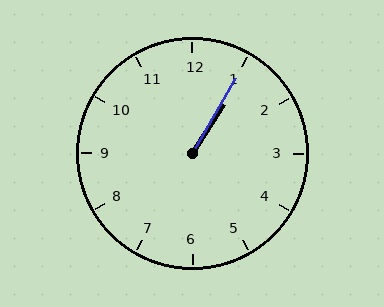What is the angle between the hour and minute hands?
Approximately 2 degrees.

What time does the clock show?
1:05.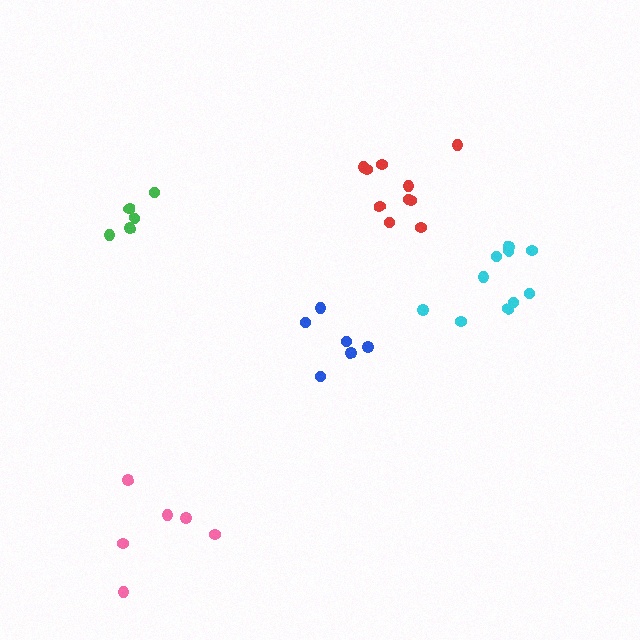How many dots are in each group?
Group 1: 6 dots, Group 2: 5 dots, Group 3: 10 dots, Group 4: 6 dots, Group 5: 10 dots (37 total).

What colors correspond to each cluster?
The clusters are colored: blue, green, red, pink, cyan.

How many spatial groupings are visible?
There are 5 spatial groupings.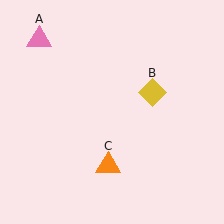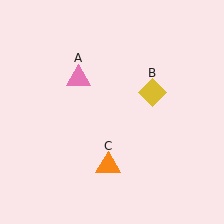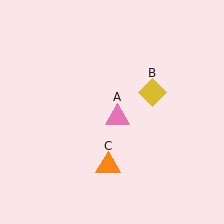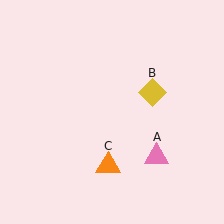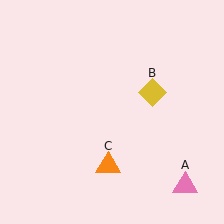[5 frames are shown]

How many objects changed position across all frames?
1 object changed position: pink triangle (object A).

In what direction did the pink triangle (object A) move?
The pink triangle (object A) moved down and to the right.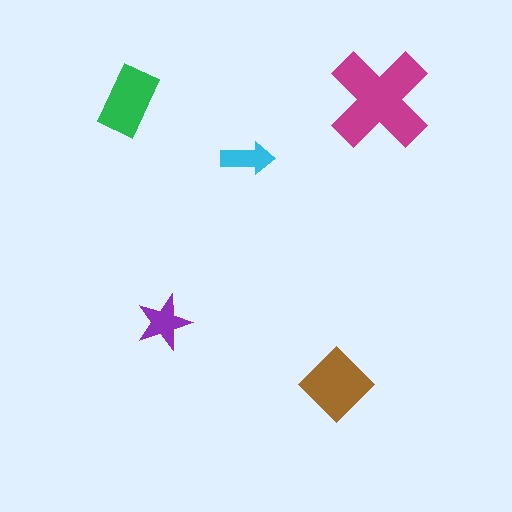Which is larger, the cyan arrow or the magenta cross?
The magenta cross.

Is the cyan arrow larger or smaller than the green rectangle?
Smaller.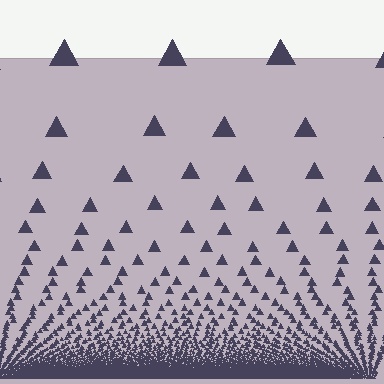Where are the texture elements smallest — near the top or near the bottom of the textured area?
Near the bottom.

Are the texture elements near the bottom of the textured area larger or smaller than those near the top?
Smaller. The gradient is inverted — elements near the bottom are smaller and denser.